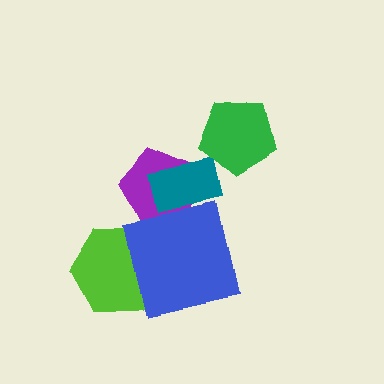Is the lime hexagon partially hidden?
Yes, it is partially covered by another shape.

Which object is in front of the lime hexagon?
The blue square is in front of the lime hexagon.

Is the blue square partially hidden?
No, no other shape covers it.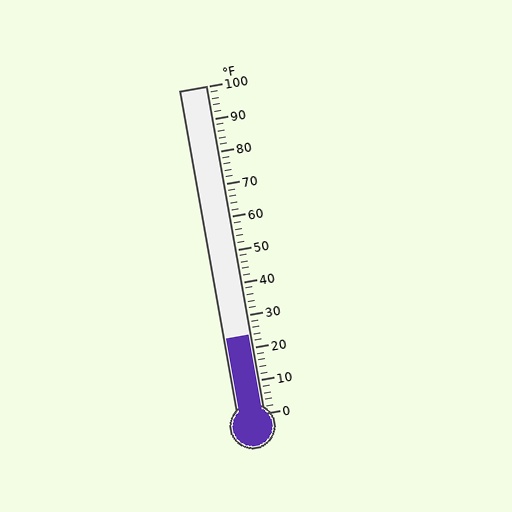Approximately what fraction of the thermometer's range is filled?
The thermometer is filled to approximately 25% of its range.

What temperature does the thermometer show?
The thermometer shows approximately 24°F.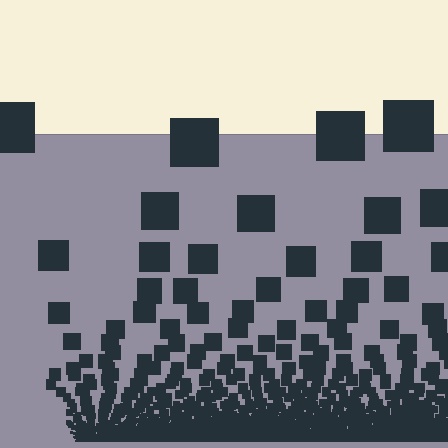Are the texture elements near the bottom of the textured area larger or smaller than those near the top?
Smaller. The gradient is inverted — elements near the bottom are smaller and denser.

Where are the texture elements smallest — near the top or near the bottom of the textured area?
Near the bottom.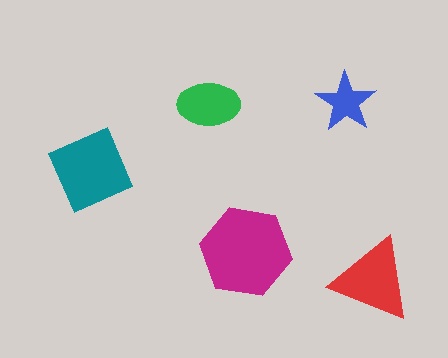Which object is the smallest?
The blue star.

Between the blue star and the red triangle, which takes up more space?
The red triangle.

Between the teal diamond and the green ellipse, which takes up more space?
The teal diamond.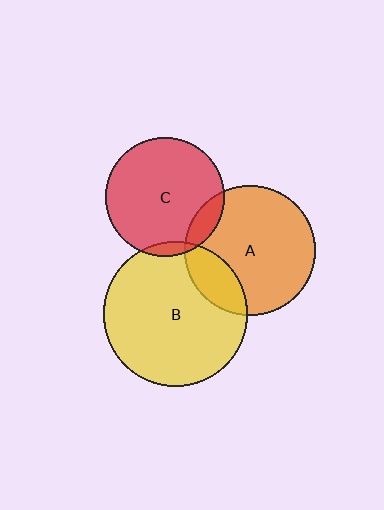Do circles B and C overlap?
Yes.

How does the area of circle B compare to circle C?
Approximately 1.5 times.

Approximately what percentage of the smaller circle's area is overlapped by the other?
Approximately 5%.